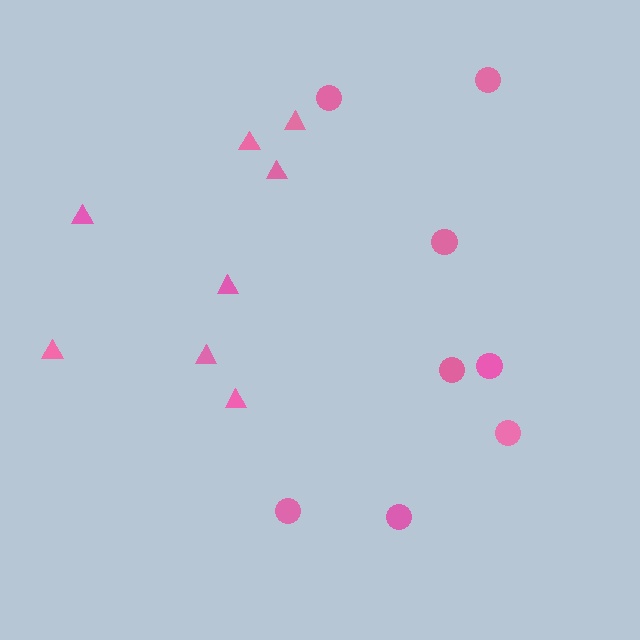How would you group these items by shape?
There are 2 groups: one group of triangles (8) and one group of circles (8).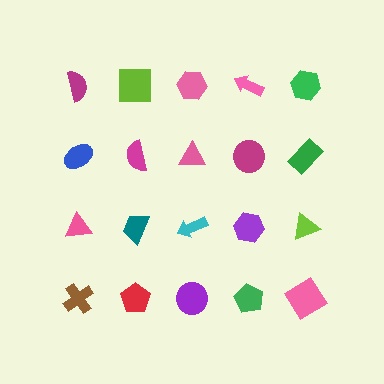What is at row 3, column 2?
A teal trapezoid.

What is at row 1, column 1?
A magenta semicircle.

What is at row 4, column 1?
A brown cross.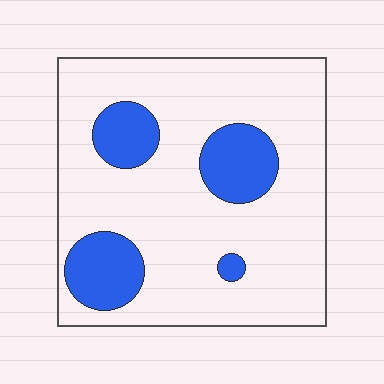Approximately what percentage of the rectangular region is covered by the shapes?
Approximately 20%.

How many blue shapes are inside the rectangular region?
4.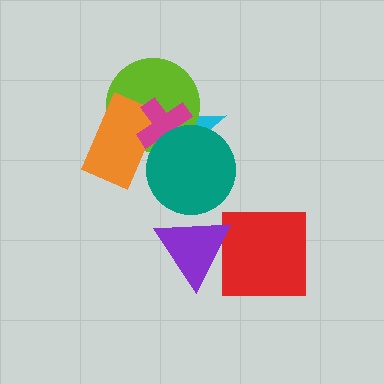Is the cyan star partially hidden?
Yes, it is partially covered by another shape.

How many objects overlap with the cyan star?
4 objects overlap with the cyan star.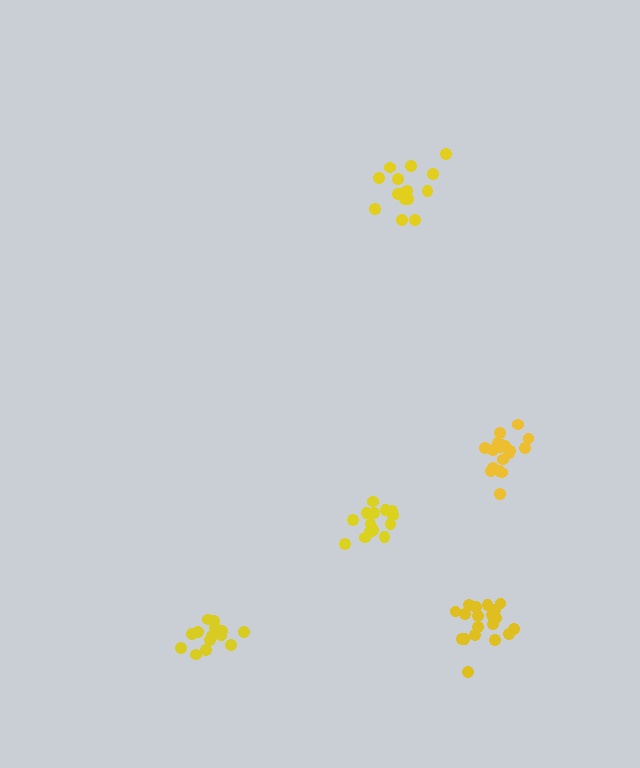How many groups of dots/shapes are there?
There are 5 groups.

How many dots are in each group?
Group 1: 15 dots, Group 2: 20 dots, Group 3: 18 dots, Group 4: 14 dots, Group 5: 14 dots (81 total).